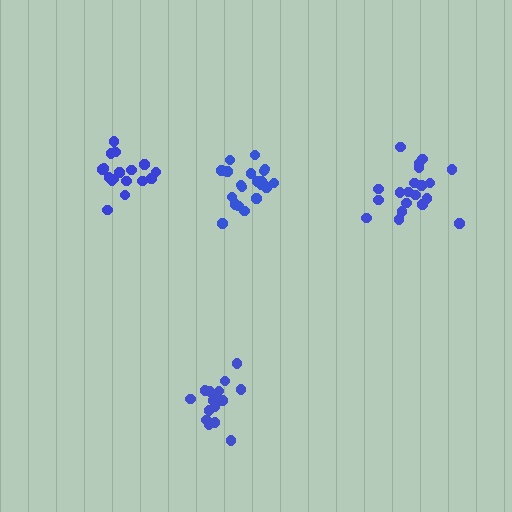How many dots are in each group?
Group 1: 21 dots, Group 2: 20 dots, Group 3: 17 dots, Group 4: 17 dots (75 total).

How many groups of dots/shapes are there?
There are 4 groups.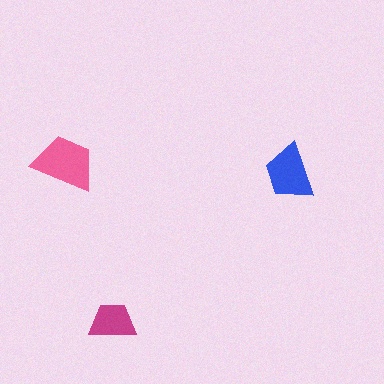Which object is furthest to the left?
The pink trapezoid is leftmost.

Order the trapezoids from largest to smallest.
the pink one, the blue one, the magenta one.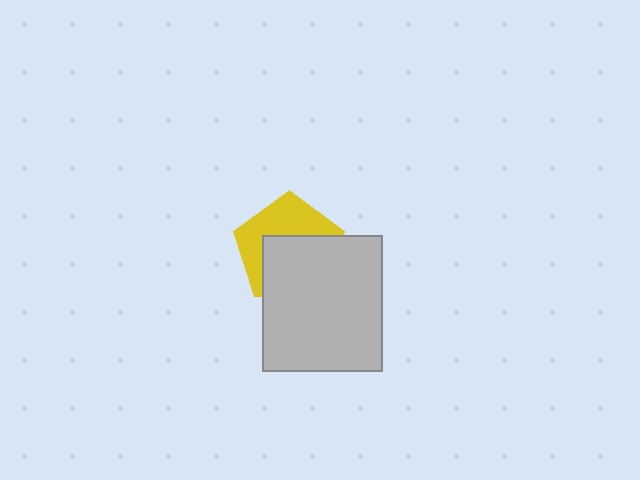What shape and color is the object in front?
The object in front is a light gray rectangle.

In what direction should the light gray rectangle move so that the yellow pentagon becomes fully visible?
The light gray rectangle should move down. That is the shortest direction to clear the overlap and leave the yellow pentagon fully visible.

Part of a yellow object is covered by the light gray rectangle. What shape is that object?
It is a pentagon.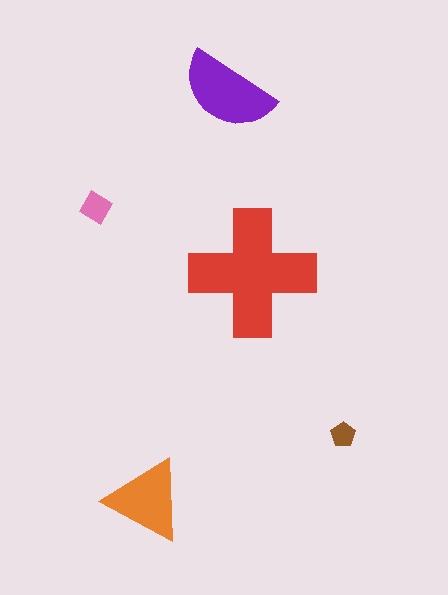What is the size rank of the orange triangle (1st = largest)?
3rd.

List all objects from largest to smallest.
The red cross, the purple semicircle, the orange triangle, the pink diamond, the brown pentagon.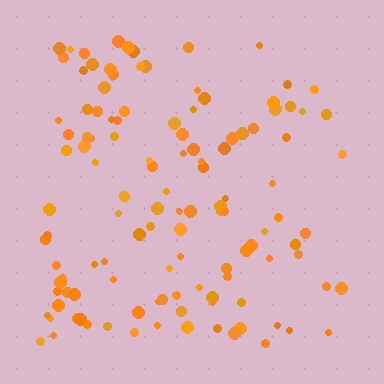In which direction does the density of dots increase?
From right to left, with the left side densest.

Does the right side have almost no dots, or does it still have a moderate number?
Still a moderate number, just noticeably fewer than the left.